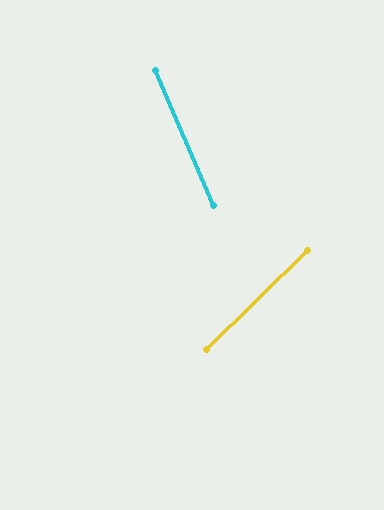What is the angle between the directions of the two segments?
Approximately 69 degrees.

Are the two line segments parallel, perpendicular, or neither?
Neither parallel nor perpendicular — they differ by about 69°.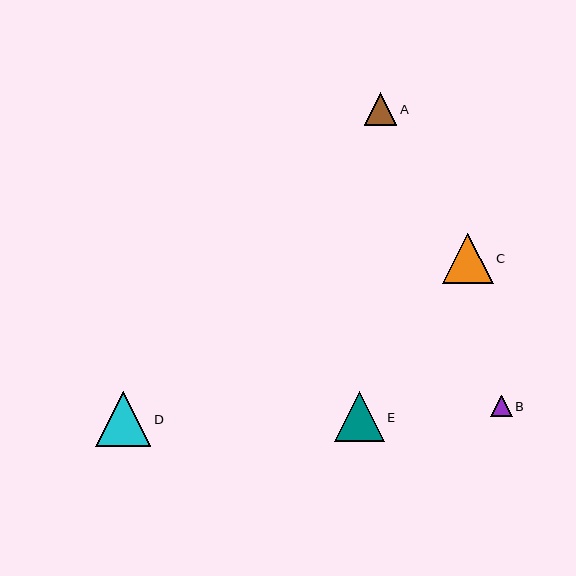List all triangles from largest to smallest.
From largest to smallest: D, C, E, A, B.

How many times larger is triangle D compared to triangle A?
Triangle D is approximately 1.7 times the size of triangle A.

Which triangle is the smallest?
Triangle B is the smallest with a size of approximately 21 pixels.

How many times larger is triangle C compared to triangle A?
Triangle C is approximately 1.5 times the size of triangle A.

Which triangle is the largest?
Triangle D is the largest with a size of approximately 55 pixels.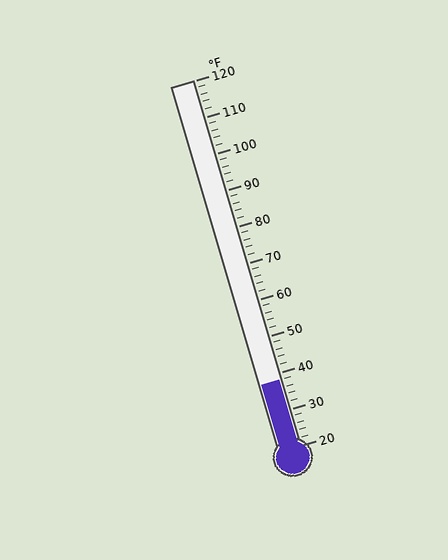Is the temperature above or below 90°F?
The temperature is below 90°F.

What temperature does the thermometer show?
The thermometer shows approximately 38°F.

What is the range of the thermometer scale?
The thermometer scale ranges from 20°F to 120°F.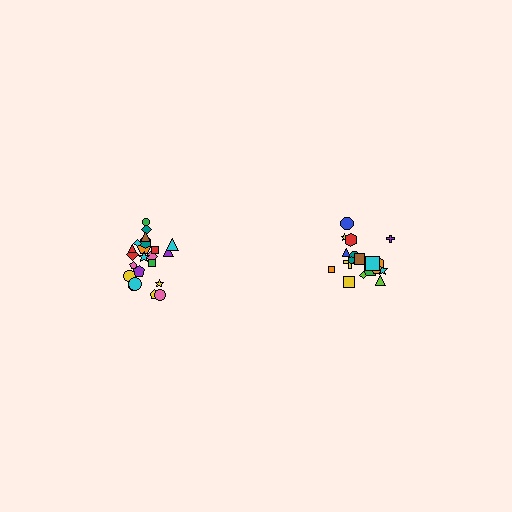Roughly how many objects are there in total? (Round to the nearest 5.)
Roughly 40 objects in total.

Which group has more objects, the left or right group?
The left group.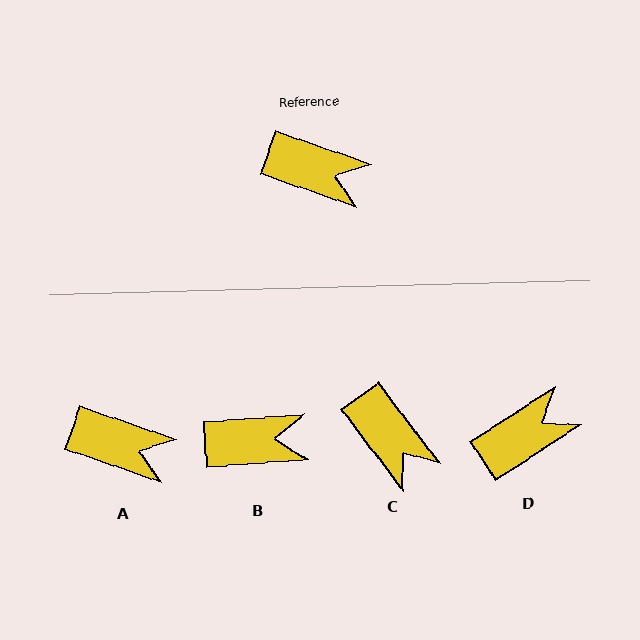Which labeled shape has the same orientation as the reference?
A.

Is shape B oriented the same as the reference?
No, it is off by about 24 degrees.